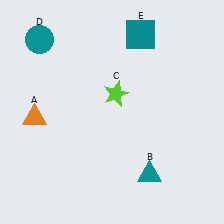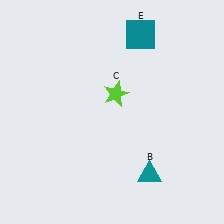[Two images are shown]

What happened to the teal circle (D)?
The teal circle (D) was removed in Image 2. It was in the top-left area of Image 1.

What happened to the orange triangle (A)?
The orange triangle (A) was removed in Image 2. It was in the bottom-left area of Image 1.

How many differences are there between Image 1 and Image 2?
There are 2 differences between the two images.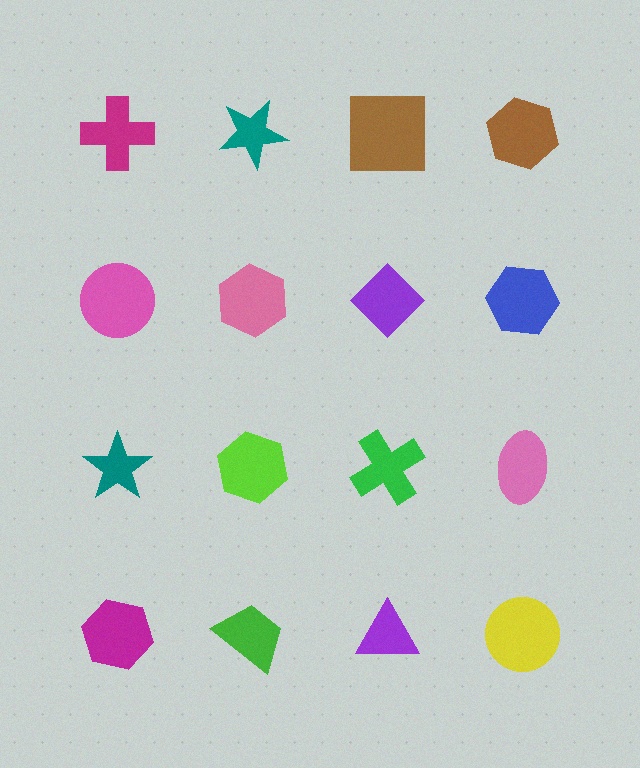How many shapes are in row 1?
4 shapes.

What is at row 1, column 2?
A teal star.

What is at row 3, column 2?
A lime hexagon.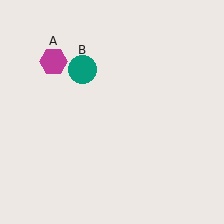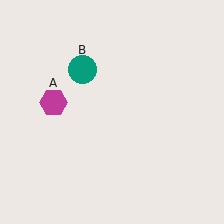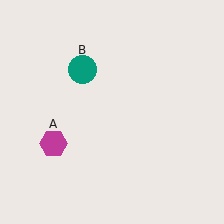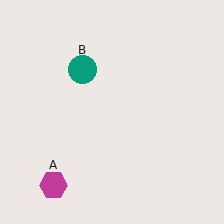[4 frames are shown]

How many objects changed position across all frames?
1 object changed position: magenta hexagon (object A).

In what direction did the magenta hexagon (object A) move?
The magenta hexagon (object A) moved down.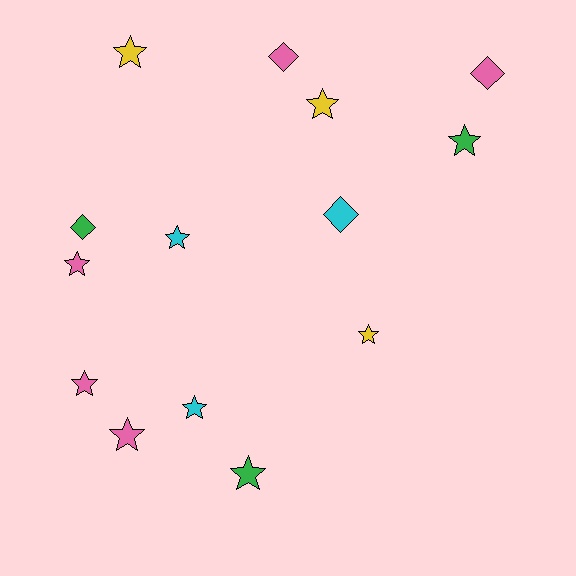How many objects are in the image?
There are 14 objects.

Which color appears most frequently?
Pink, with 5 objects.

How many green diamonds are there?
There is 1 green diamond.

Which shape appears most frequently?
Star, with 10 objects.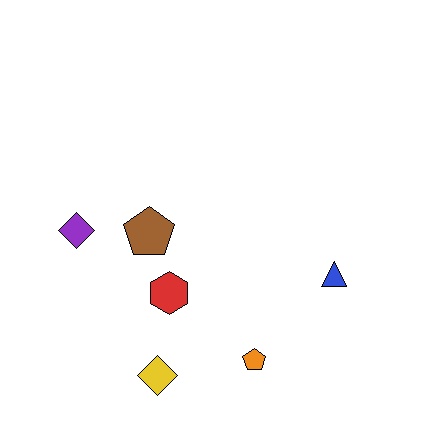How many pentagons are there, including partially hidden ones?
There are 2 pentagons.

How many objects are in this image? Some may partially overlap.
There are 6 objects.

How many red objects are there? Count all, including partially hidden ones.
There is 1 red object.